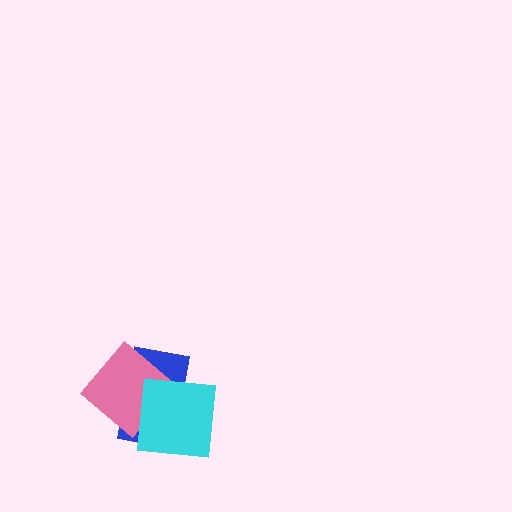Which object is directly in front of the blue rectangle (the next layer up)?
The pink diamond is directly in front of the blue rectangle.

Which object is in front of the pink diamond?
The cyan square is in front of the pink diamond.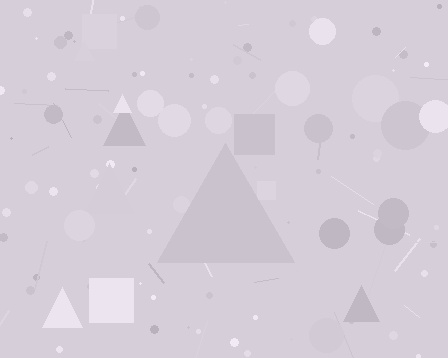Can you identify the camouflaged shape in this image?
The camouflaged shape is a triangle.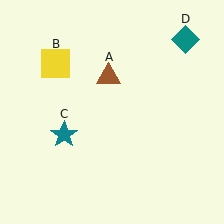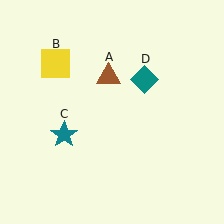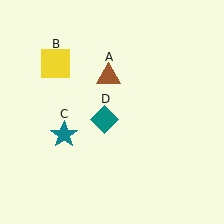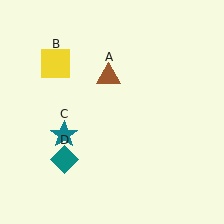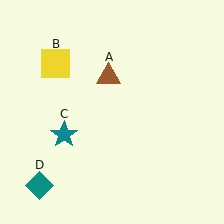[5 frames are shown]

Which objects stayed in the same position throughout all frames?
Brown triangle (object A) and yellow square (object B) and teal star (object C) remained stationary.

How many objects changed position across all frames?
1 object changed position: teal diamond (object D).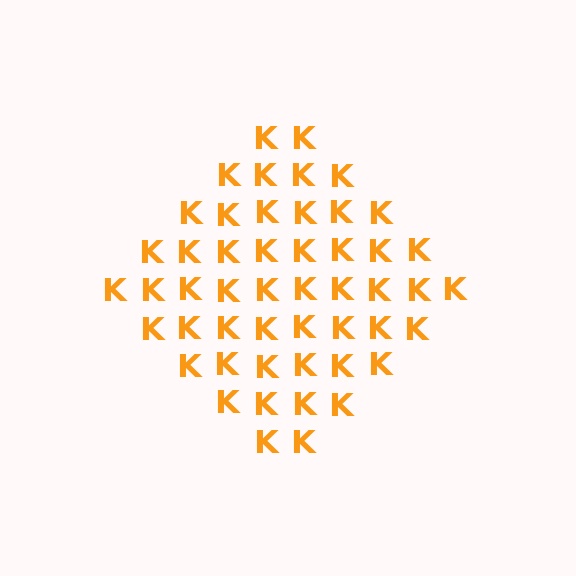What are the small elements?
The small elements are letter K's.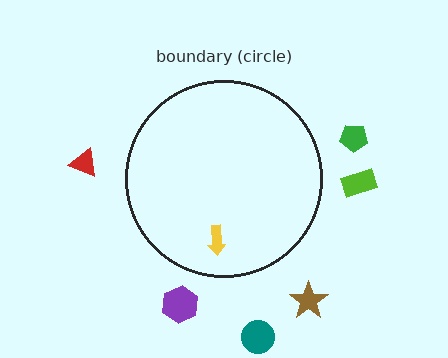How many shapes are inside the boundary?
1 inside, 6 outside.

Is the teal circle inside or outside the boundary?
Outside.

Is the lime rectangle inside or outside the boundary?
Outside.